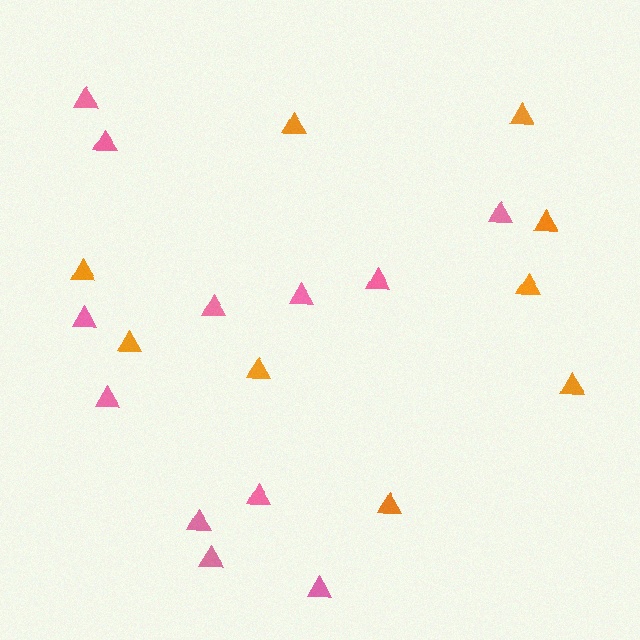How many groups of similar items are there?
There are 2 groups: one group of orange triangles (9) and one group of pink triangles (12).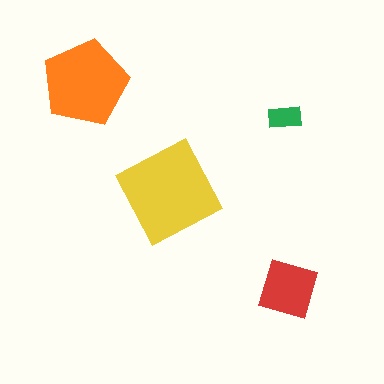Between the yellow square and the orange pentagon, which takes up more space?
The yellow square.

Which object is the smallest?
The green rectangle.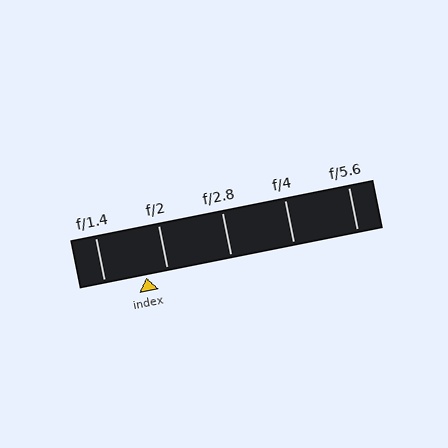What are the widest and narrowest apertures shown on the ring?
The widest aperture shown is f/1.4 and the narrowest is f/5.6.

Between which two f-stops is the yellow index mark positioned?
The index mark is between f/1.4 and f/2.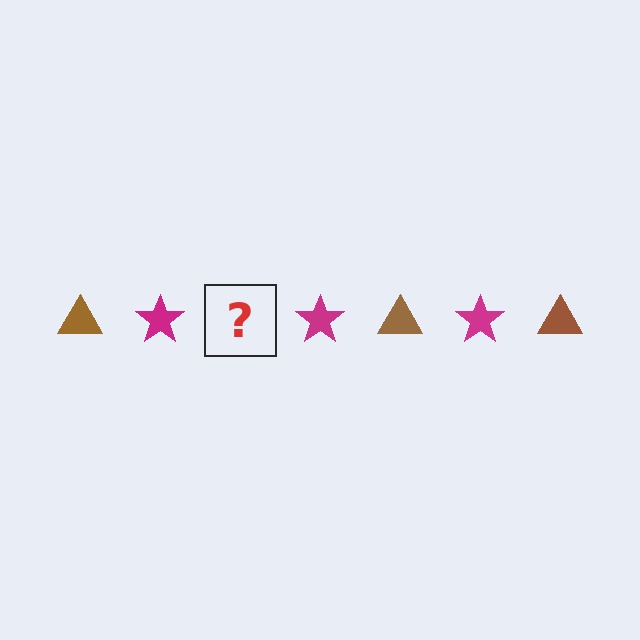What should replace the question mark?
The question mark should be replaced with a brown triangle.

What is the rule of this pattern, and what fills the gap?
The rule is that the pattern alternates between brown triangle and magenta star. The gap should be filled with a brown triangle.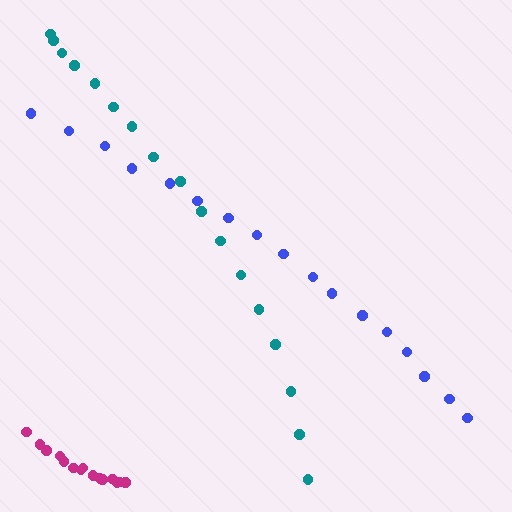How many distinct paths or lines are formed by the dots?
There are 3 distinct paths.